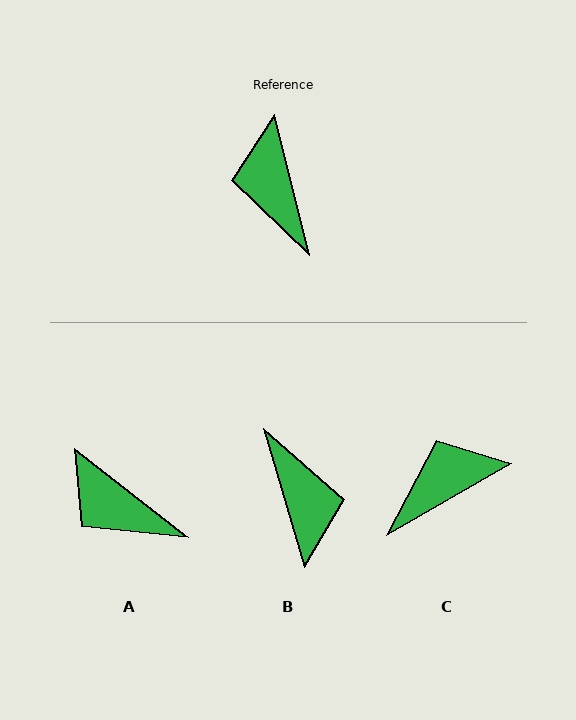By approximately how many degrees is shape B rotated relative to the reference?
Approximately 177 degrees clockwise.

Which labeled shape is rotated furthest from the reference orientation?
B, about 177 degrees away.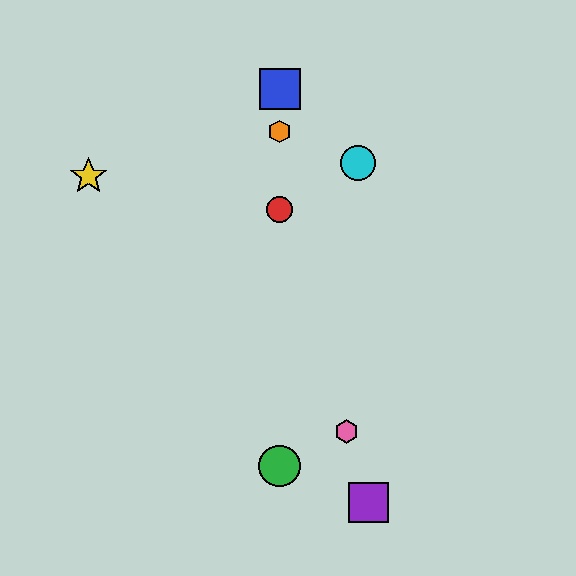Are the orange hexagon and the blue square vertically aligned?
Yes, both are at x≈280.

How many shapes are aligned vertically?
4 shapes (the red circle, the blue square, the green circle, the orange hexagon) are aligned vertically.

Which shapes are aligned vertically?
The red circle, the blue square, the green circle, the orange hexagon are aligned vertically.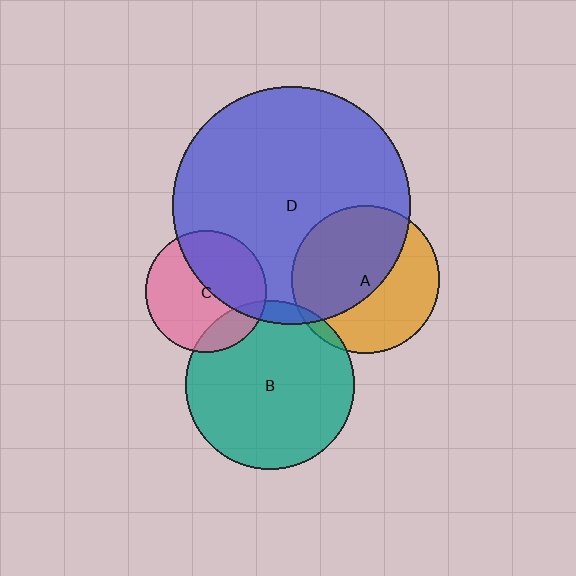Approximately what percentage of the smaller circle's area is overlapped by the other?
Approximately 5%.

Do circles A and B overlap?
Yes.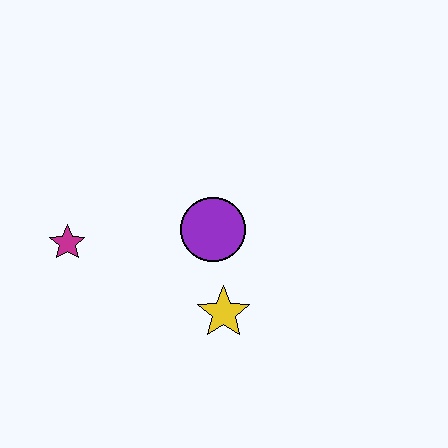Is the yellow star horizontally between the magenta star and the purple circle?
No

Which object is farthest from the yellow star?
The magenta star is farthest from the yellow star.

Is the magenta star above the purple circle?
No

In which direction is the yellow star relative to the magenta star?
The yellow star is to the right of the magenta star.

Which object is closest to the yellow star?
The purple circle is closest to the yellow star.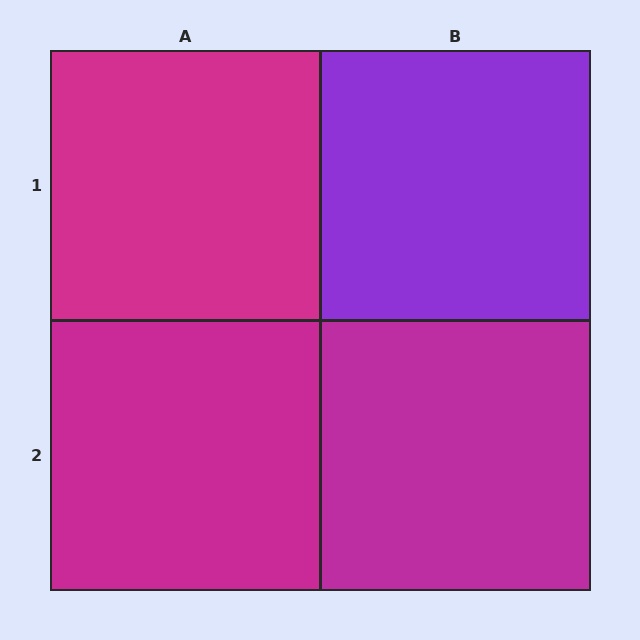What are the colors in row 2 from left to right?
Magenta, magenta.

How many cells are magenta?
3 cells are magenta.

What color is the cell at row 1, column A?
Magenta.